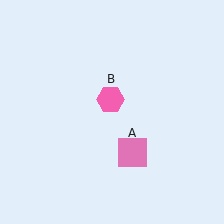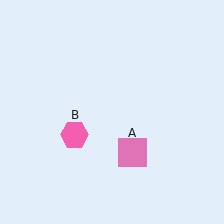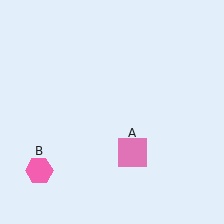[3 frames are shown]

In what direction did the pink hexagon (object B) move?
The pink hexagon (object B) moved down and to the left.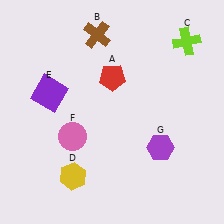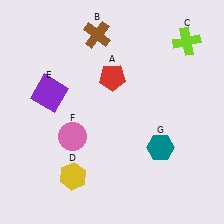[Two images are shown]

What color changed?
The hexagon (G) changed from purple in Image 1 to teal in Image 2.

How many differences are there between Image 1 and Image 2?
There is 1 difference between the two images.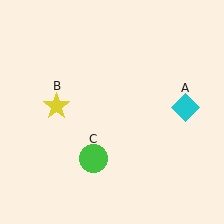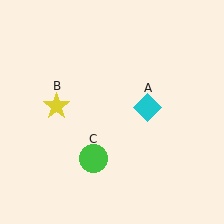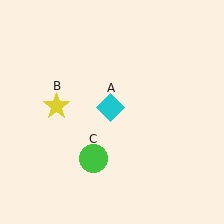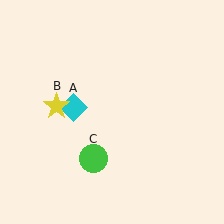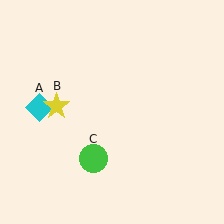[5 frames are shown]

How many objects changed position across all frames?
1 object changed position: cyan diamond (object A).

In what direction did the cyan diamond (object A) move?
The cyan diamond (object A) moved left.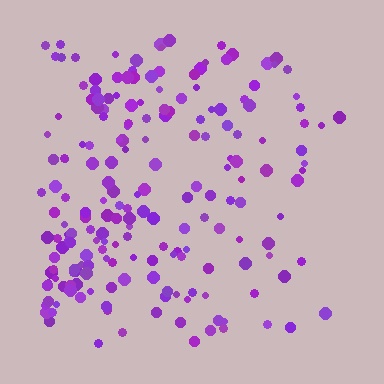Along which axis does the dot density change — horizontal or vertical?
Horizontal.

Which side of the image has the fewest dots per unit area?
The right.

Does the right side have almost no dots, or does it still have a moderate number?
Still a moderate number, just noticeably fewer than the left.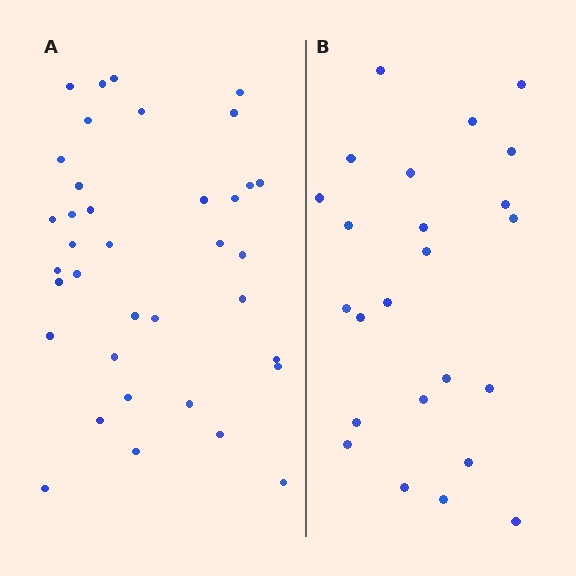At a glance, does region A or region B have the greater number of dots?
Region A (the left region) has more dots.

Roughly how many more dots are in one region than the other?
Region A has approximately 15 more dots than region B.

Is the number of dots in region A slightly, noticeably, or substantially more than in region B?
Region A has substantially more. The ratio is roughly 1.5 to 1.